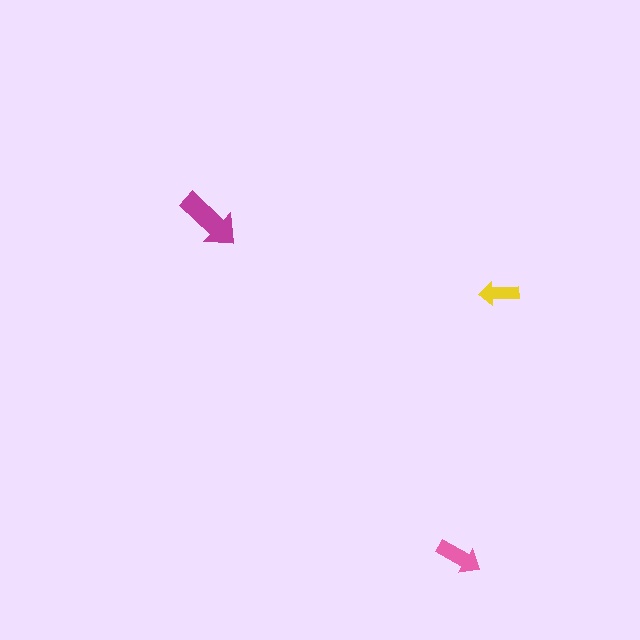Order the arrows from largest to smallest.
the magenta one, the pink one, the yellow one.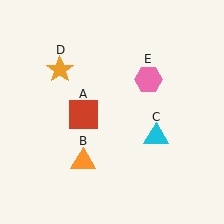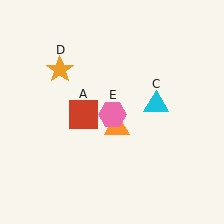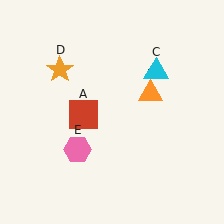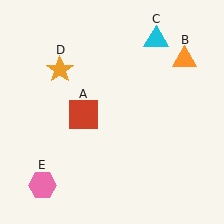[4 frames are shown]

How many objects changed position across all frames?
3 objects changed position: orange triangle (object B), cyan triangle (object C), pink hexagon (object E).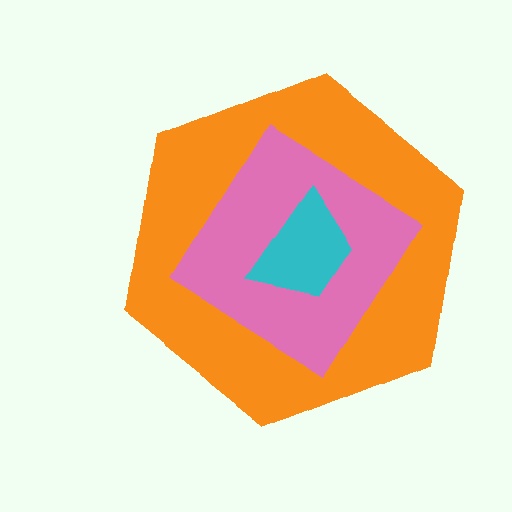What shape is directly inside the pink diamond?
The cyan trapezoid.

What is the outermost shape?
The orange hexagon.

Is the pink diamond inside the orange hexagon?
Yes.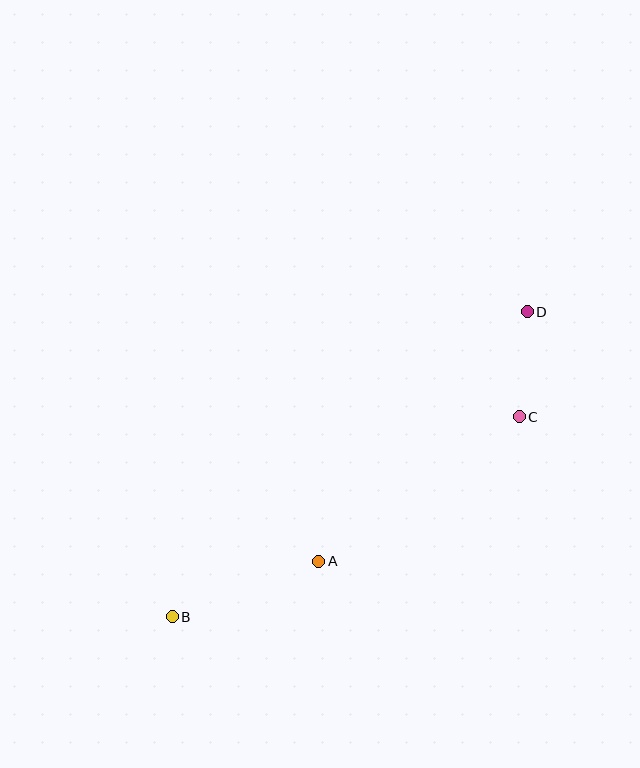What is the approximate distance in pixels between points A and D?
The distance between A and D is approximately 325 pixels.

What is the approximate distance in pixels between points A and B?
The distance between A and B is approximately 157 pixels.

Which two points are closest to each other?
Points C and D are closest to each other.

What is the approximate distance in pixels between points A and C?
The distance between A and C is approximately 247 pixels.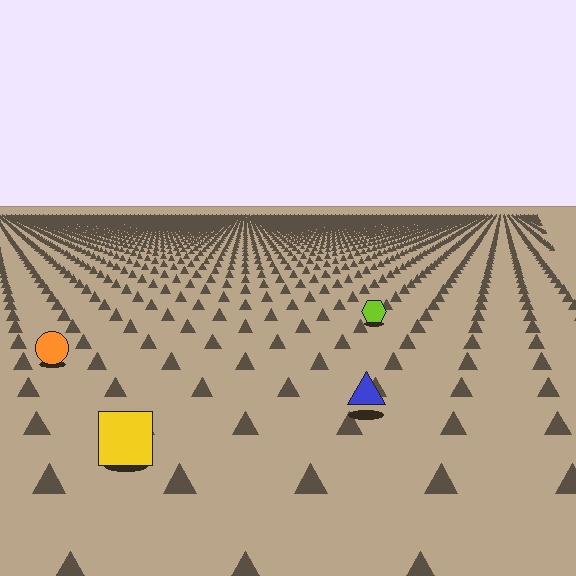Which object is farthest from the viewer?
The lime hexagon is farthest from the viewer. It appears smaller and the ground texture around it is denser.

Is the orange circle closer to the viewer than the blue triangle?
No. The blue triangle is closer — you can tell from the texture gradient: the ground texture is coarser near it.